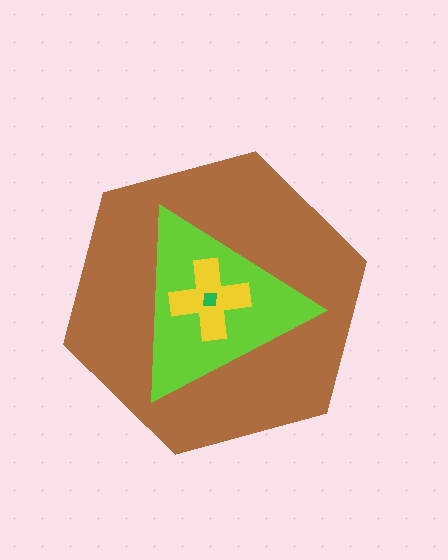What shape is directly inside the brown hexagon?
The lime triangle.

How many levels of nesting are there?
4.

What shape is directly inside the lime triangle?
The yellow cross.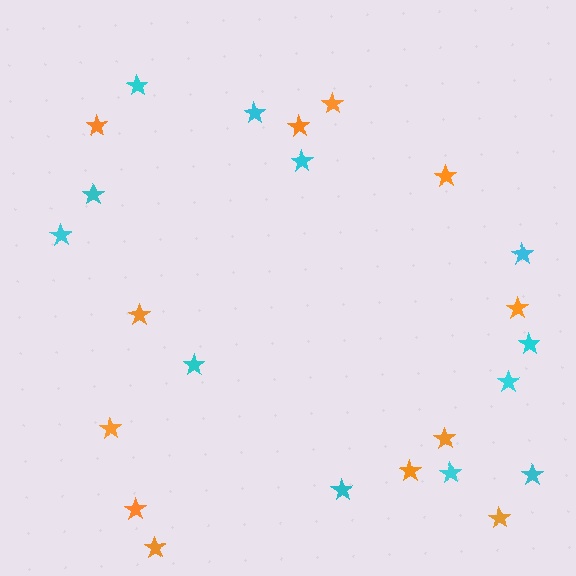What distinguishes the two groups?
There are 2 groups: one group of orange stars (12) and one group of cyan stars (12).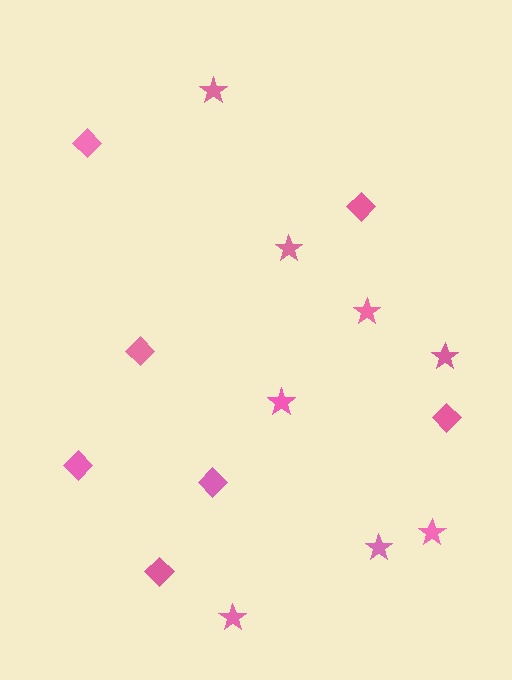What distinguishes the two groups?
There are 2 groups: one group of stars (8) and one group of diamonds (7).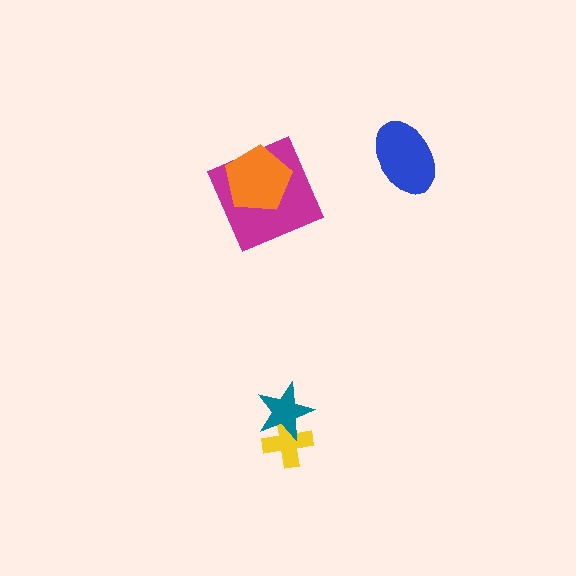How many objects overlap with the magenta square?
1 object overlaps with the magenta square.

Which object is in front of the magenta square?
The orange pentagon is in front of the magenta square.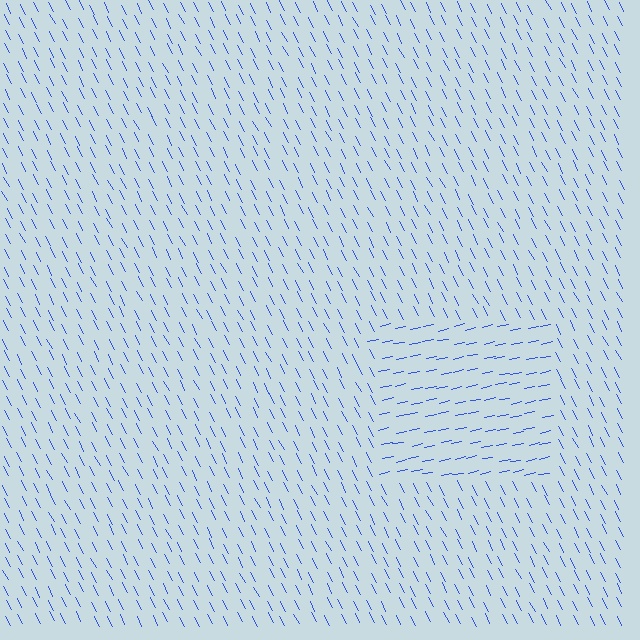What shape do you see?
I see a rectangle.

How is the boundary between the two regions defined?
The boundary is defined purely by a change in line orientation (approximately 74 degrees difference). All lines are the same color and thickness.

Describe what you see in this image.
The image is filled with small blue line segments. A rectangle region in the image has lines oriented differently from the surrounding lines, creating a visible texture boundary.